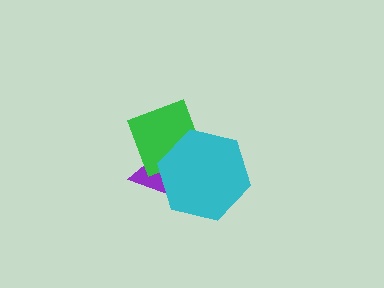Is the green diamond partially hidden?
Yes, it is partially covered by another shape.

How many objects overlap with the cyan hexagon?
2 objects overlap with the cyan hexagon.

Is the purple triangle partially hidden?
Yes, it is partially covered by another shape.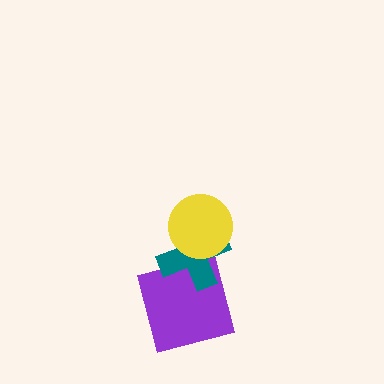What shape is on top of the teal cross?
The yellow circle is on top of the teal cross.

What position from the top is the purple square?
The purple square is 3rd from the top.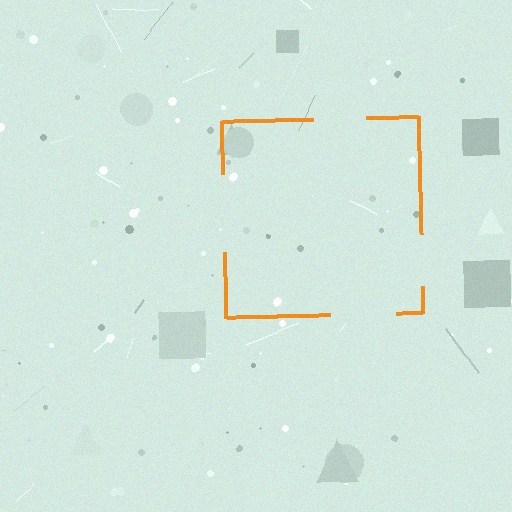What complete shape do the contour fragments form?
The contour fragments form a square.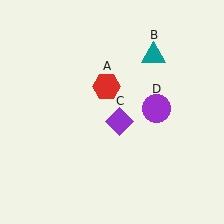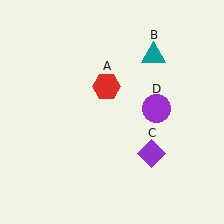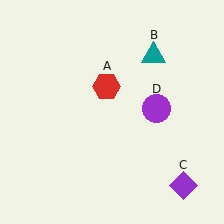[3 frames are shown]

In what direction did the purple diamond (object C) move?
The purple diamond (object C) moved down and to the right.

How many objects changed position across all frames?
1 object changed position: purple diamond (object C).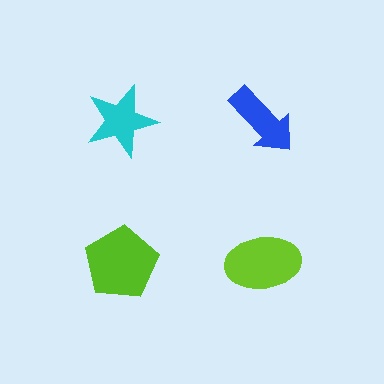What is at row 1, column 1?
A cyan star.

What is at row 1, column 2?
A blue arrow.